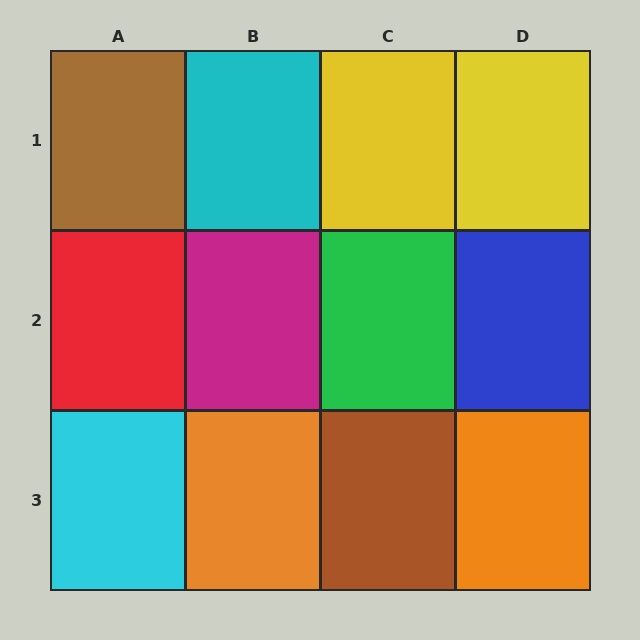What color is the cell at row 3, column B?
Orange.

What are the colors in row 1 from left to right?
Brown, cyan, yellow, yellow.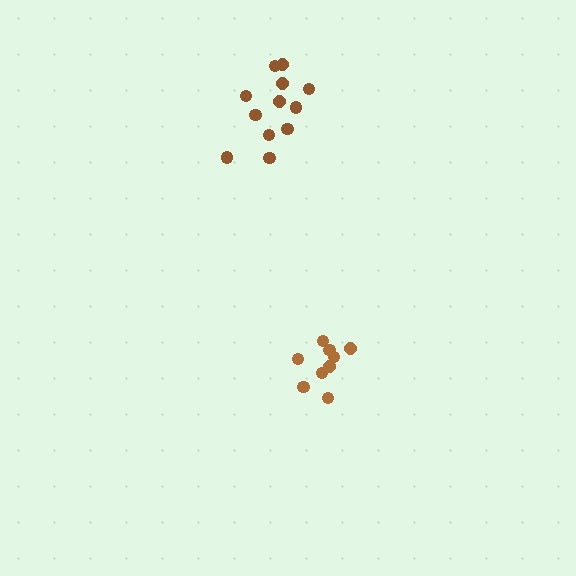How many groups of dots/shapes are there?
There are 2 groups.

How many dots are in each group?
Group 1: 9 dots, Group 2: 12 dots (21 total).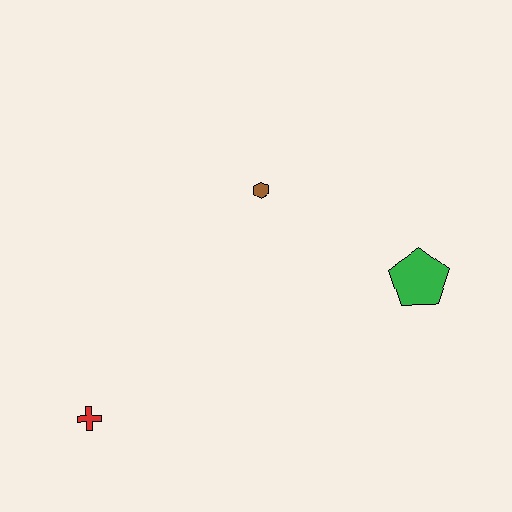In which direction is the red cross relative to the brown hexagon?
The red cross is below the brown hexagon.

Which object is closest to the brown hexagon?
The green pentagon is closest to the brown hexagon.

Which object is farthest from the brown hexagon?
The red cross is farthest from the brown hexagon.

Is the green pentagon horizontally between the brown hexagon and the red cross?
No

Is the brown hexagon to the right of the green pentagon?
No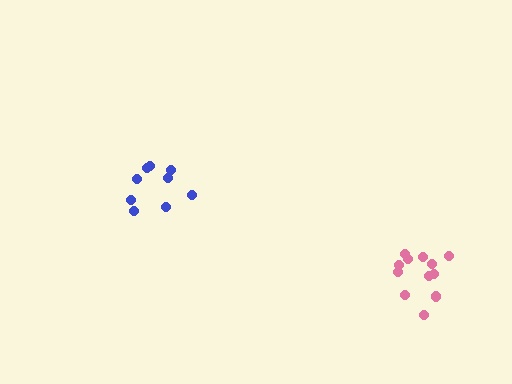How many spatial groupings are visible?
There are 2 spatial groupings.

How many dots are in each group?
Group 1: 9 dots, Group 2: 12 dots (21 total).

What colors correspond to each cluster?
The clusters are colored: blue, pink.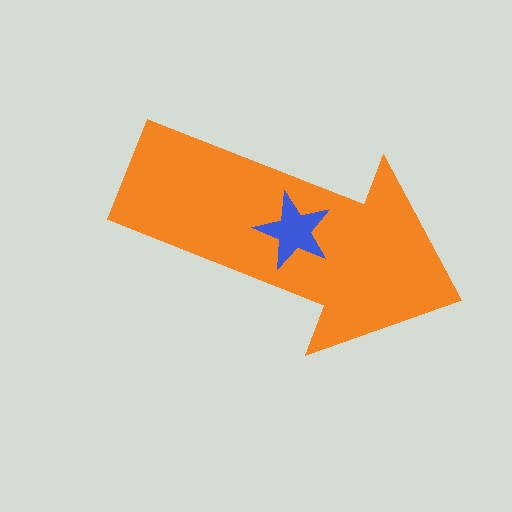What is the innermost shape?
The blue star.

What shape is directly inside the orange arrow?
The blue star.